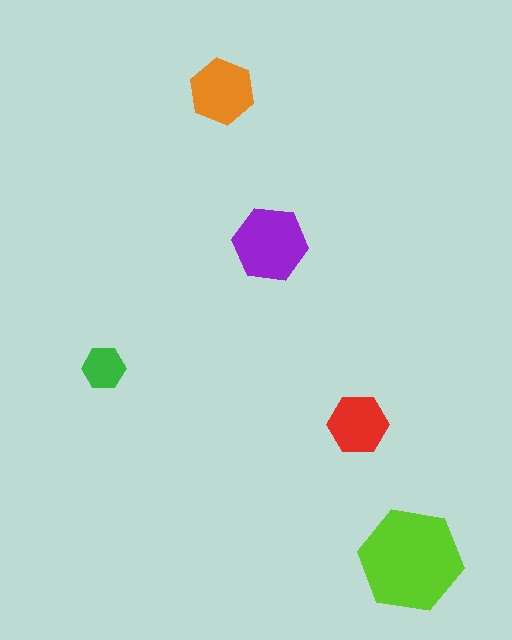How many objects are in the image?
There are 5 objects in the image.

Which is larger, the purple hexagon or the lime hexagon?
The lime one.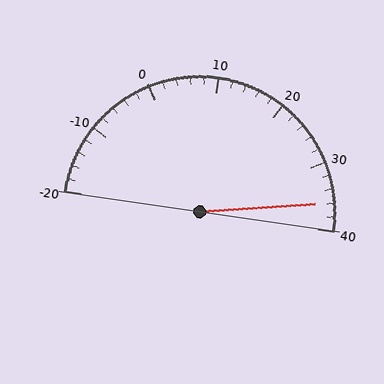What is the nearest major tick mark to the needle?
The nearest major tick mark is 40.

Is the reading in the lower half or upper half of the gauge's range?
The reading is in the upper half of the range (-20 to 40).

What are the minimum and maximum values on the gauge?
The gauge ranges from -20 to 40.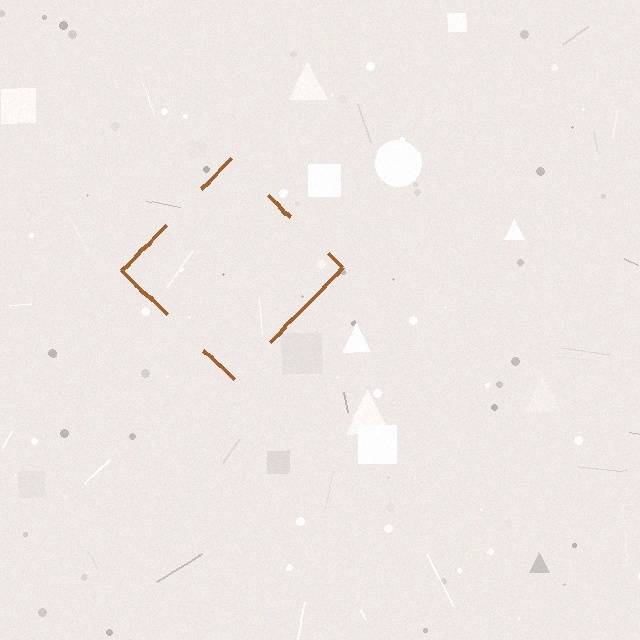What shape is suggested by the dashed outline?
The dashed outline suggests a diamond.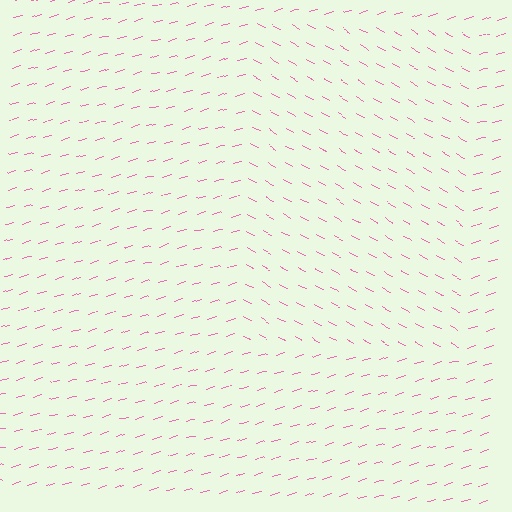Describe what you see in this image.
The image is filled with small pink line segments. A rectangle region in the image has lines oriented differently from the surrounding lines, creating a visible texture boundary.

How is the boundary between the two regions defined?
The boundary is defined purely by a change in line orientation (approximately 45 degrees difference). All lines are the same color and thickness.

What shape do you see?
I see a rectangle.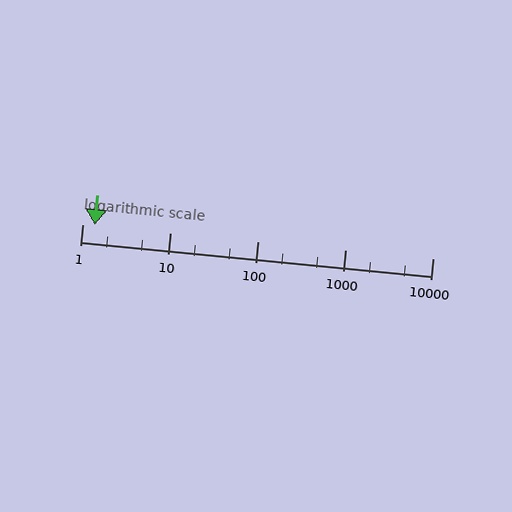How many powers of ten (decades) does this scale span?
The scale spans 4 decades, from 1 to 10000.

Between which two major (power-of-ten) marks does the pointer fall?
The pointer is between 1 and 10.